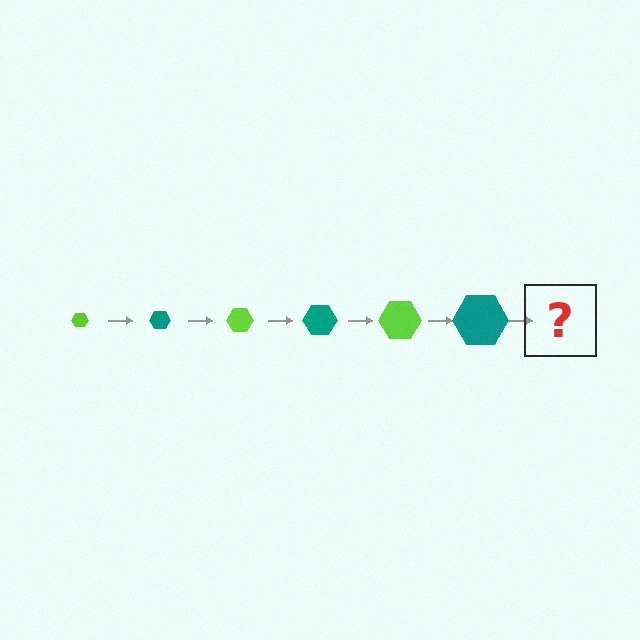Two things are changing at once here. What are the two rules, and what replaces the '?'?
The two rules are that the hexagon grows larger each step and the color cycles through lime and teal. The '?' should be a lime hexagon, larger than the previous one.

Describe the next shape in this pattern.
It should be a lime hexagon, larger than the previous one.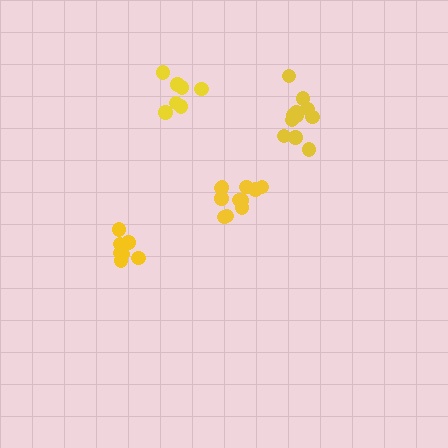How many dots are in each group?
Group 1: 7 dots, Group 2: 7 dots, Group 3: 11 dots, Group 4: 11 dots (36 total).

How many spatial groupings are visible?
There are 4 spatial groupings.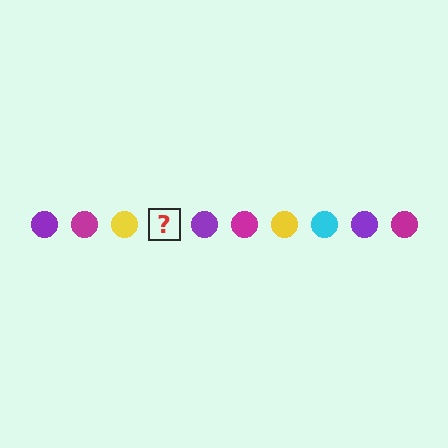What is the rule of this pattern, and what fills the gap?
The rule is that the pattern cycles through purple, magenta, yellow, cyan circles. The gap should be filled with a cyan circle.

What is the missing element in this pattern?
The missing element is a cyan circle.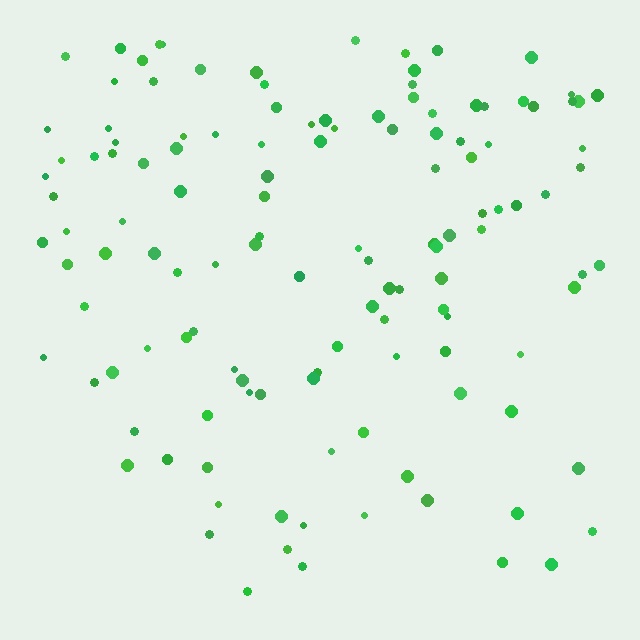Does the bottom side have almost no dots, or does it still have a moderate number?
Still a moderate number, just noticeably fewer than the top.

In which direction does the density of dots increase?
From bottom to top, with the top side densest.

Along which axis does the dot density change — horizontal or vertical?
Vertical.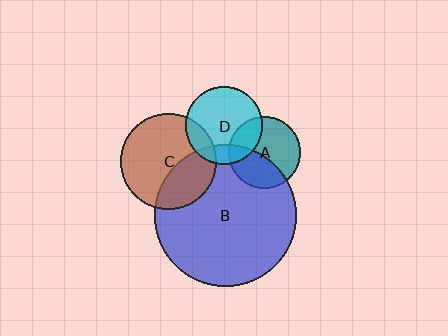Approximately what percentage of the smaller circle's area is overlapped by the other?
Approximately 20%.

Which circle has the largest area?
Circle B (blue).